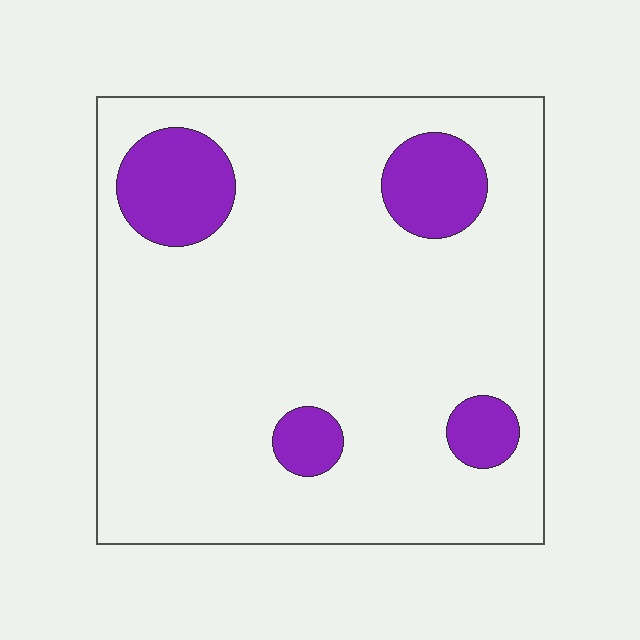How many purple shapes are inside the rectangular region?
4.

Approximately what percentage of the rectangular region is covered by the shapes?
Approximately 15%.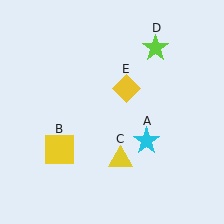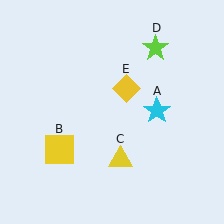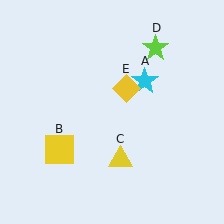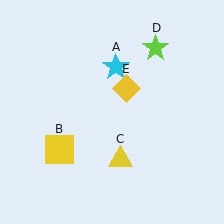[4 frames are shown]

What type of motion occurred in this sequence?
The cyan star (object A) rotated counterclockwise around the center of the scene.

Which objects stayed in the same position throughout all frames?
Yellow square (object B) and yellow triangle (object C) and lime star (object D) and yellow diamond (object E) remained stationary.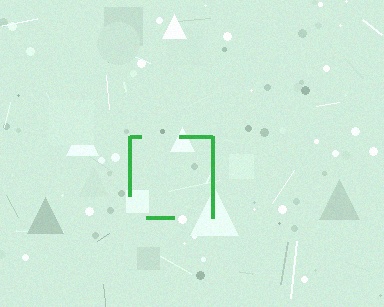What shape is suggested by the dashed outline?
The dashed outline suggests a square.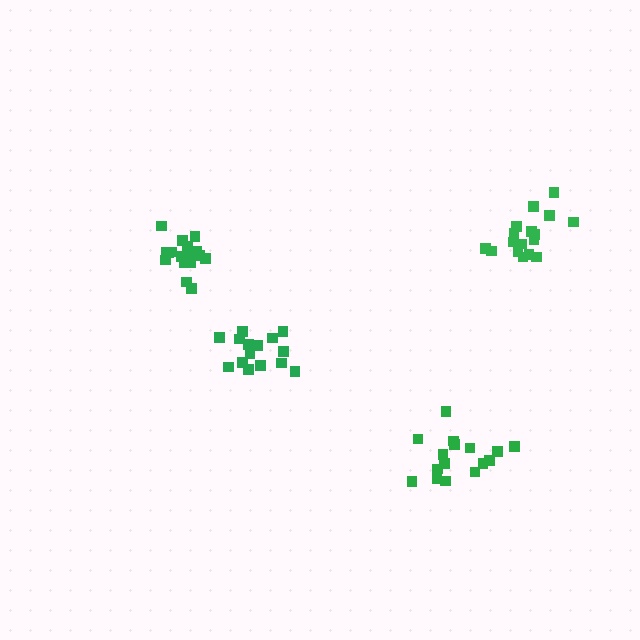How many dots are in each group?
Group 1: 17 dots, Group 2: 15 dots, Group 3: 16 dots, Group 4: 17 dots (65 total).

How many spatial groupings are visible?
There are 4 spatial groupings.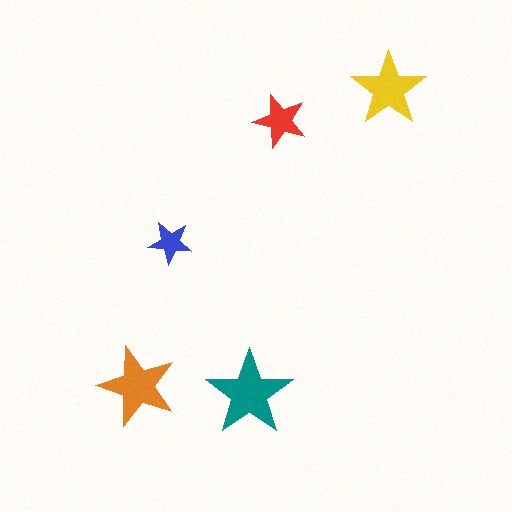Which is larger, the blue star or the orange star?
The orange one.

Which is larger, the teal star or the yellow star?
The teal one.